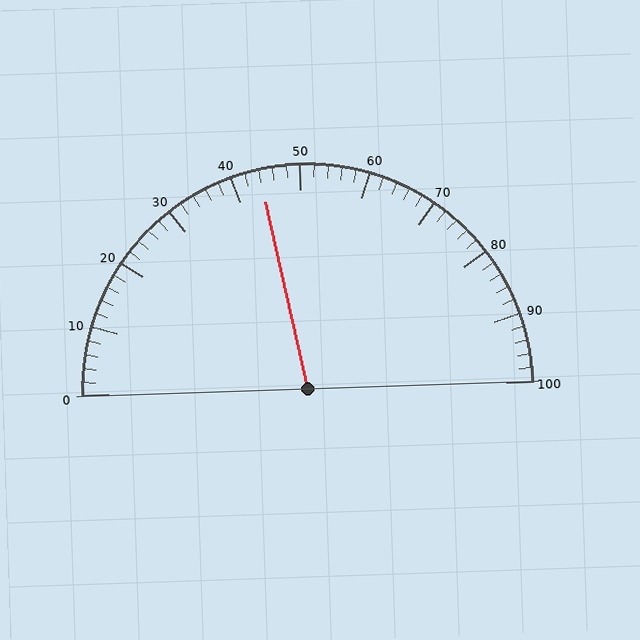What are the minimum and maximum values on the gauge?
The gauge ranges from 0 to 100.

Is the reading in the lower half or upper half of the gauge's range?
The reading is in the lower half of the range (0 to 100).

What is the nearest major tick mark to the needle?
The nearest major tick mark is 40.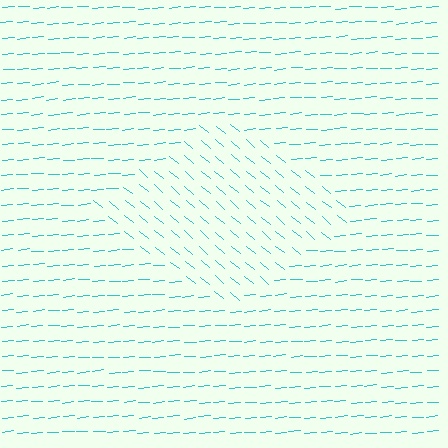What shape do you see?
I see a diamond.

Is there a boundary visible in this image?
Yes, there is a texture boundary formed by a change in line orientation.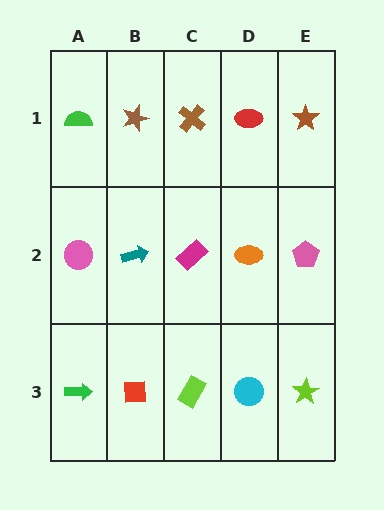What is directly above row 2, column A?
A green semicircle.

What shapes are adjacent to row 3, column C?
A magenta rectangle (row 2, column C), a red square (row 3, column B), a cyan circle (row 3, column D).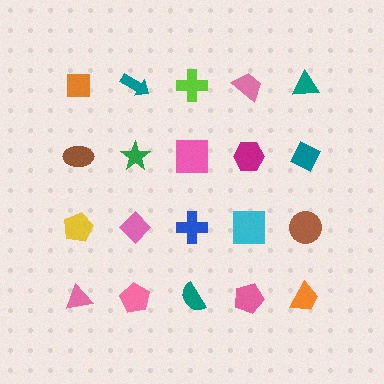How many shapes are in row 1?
5 shapes.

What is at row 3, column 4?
A cyan square.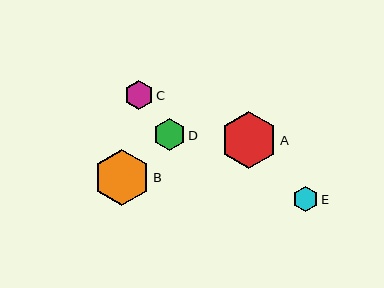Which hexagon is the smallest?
Hexagon E is the smallest with a size of approximately 25 pixels.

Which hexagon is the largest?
Hexagon B is the largest with a size of approximately 57 pixels.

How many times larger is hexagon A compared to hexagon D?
Hexagon A is approximately 1.8 times the size of hexagon D.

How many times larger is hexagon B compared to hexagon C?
Hexagon B is approximately 2.0 times the size of hexagon C.